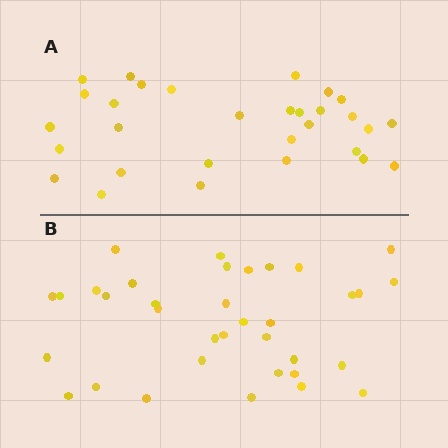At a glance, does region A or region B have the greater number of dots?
Region B (the bottom region) has more dots.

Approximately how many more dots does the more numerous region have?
Region B has about 5 more dots than region A.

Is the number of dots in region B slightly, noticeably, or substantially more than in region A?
Region B has only slightly more — the two regions are fairly close. The ratio is roughly 1.2 to 1.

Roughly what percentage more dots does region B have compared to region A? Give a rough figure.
About 15% more.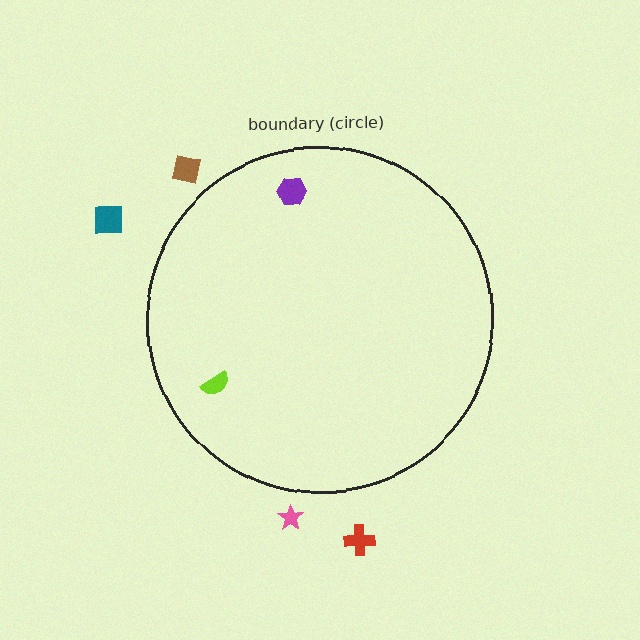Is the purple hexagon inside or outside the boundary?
Inside.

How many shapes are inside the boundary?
2 inside, 4 outside.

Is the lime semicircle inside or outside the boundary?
Inside.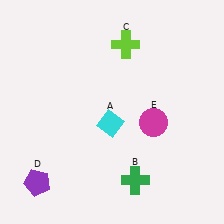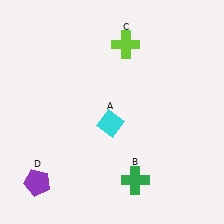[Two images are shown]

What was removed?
The magenta circle (E) was removed in Image 2.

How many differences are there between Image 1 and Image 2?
There is 1 difference between the two images.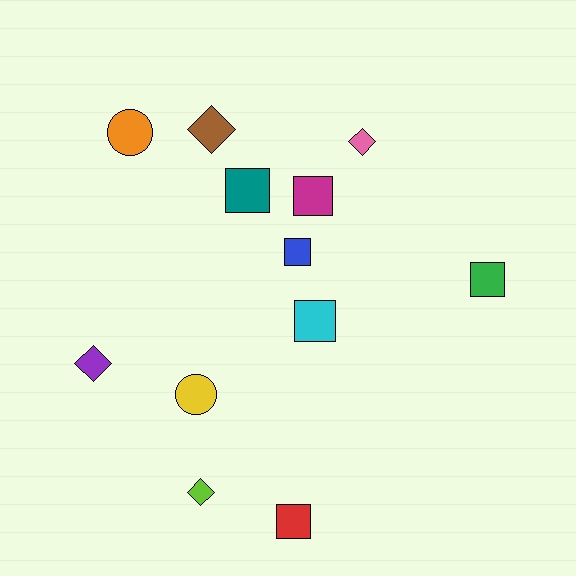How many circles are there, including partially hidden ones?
There are 2 circles.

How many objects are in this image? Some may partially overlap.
There are 12 objects.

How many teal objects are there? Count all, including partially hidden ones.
There is 1 teal object.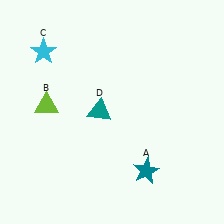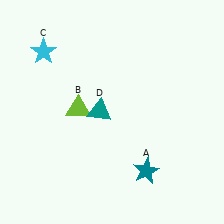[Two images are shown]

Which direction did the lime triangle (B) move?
The lime triangle (B) moved right.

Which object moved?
The lime triangle (B) moved right.